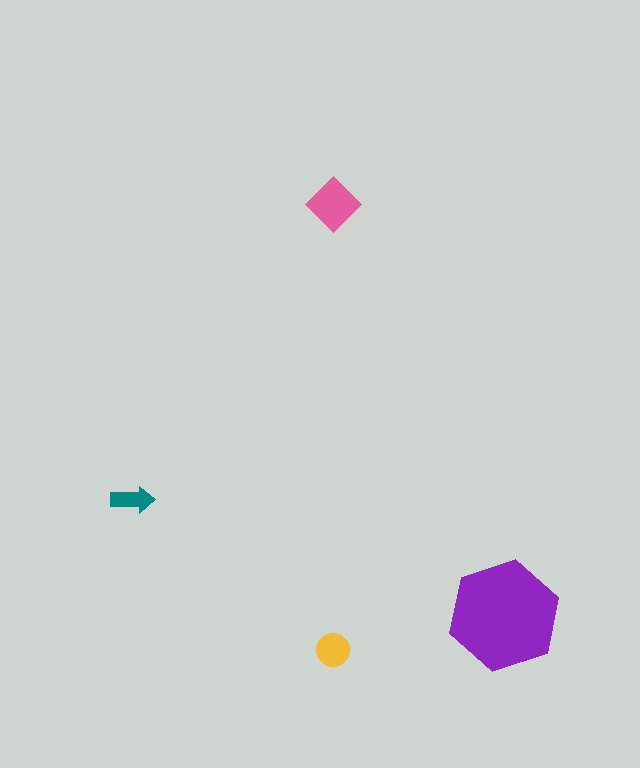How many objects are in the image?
There are 4 objects in the image.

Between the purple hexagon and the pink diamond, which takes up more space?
The purple hexagon.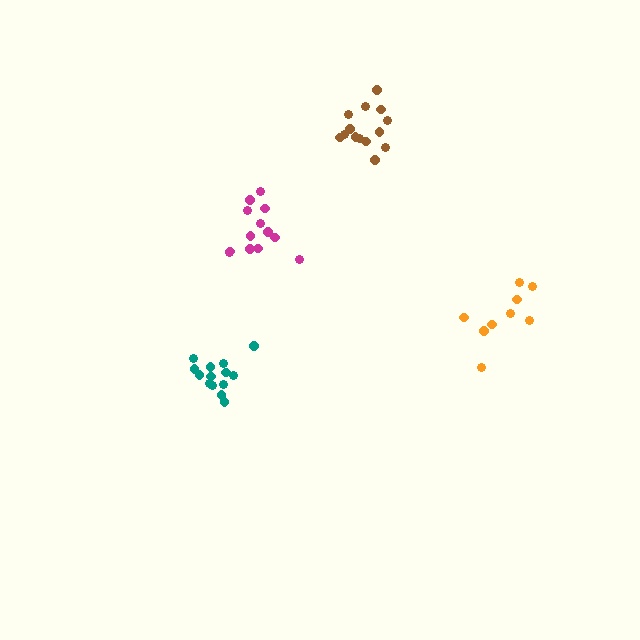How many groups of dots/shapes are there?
There are 4 groups.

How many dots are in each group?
Group 1: 13 dots, Group 2: 9 dots, Group 3: 14 dots, Group 4: 14 dots (50 total).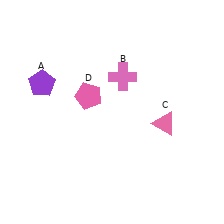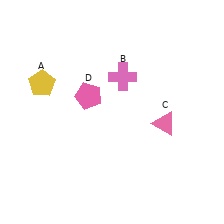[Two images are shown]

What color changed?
The pentagon (A) changed from purple in Image 1 to yellow in Image 2.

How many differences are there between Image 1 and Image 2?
There is 1 difference between the two images.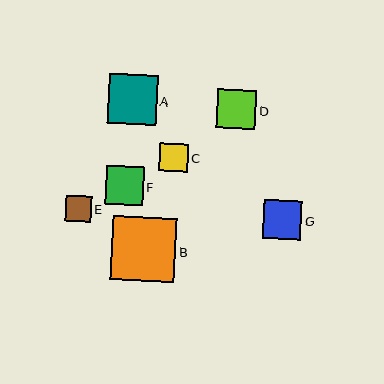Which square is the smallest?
Square E is the smallest with a size of approximately 26 pixels.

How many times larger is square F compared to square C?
Square F is approximately 1.3 times the size of square C.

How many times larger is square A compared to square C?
Square A is approximately 1.7 times the size of square C.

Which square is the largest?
Square B is the largest with a size of approximately 64 pixels.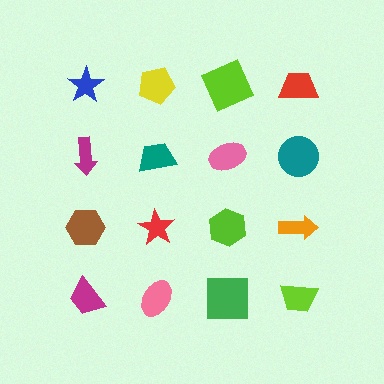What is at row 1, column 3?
A lime square.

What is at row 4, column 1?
A magenta trapezoid.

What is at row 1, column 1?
A blue star.